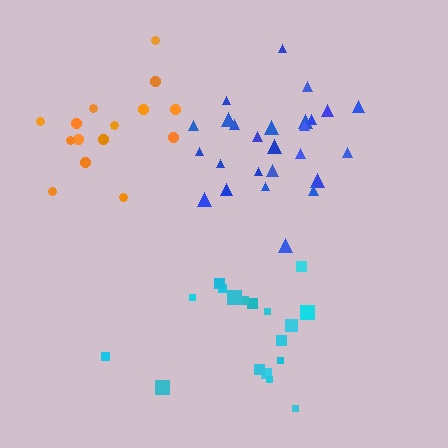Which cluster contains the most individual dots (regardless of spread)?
Blue (26).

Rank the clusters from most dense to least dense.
blue, cyan, orange.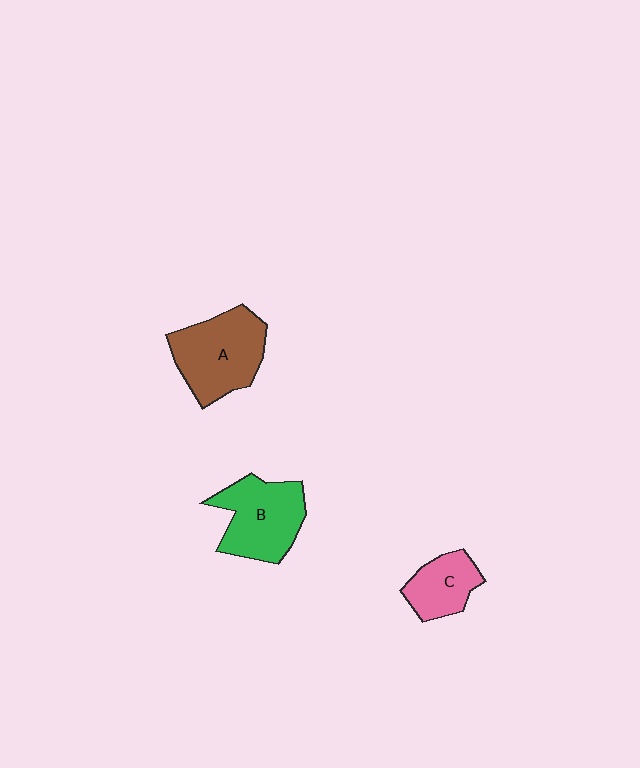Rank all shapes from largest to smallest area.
From largest to smallest: A (brown), B (green), C (pink).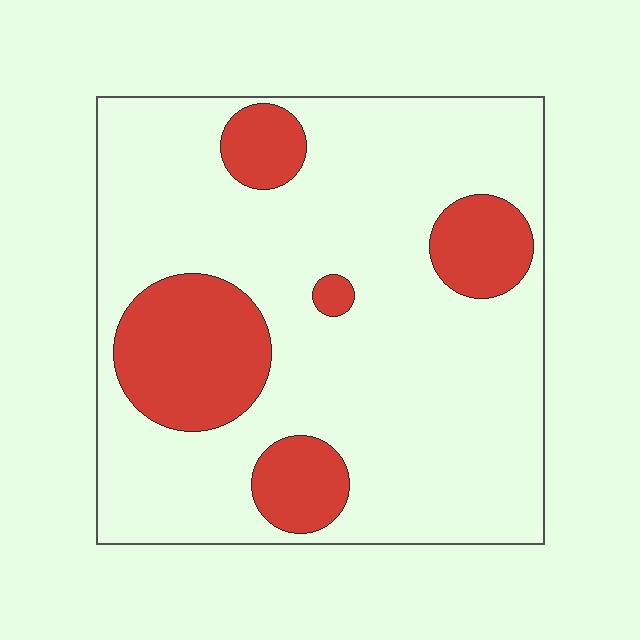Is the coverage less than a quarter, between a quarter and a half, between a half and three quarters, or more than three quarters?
Less than a quarter.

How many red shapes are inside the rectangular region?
5.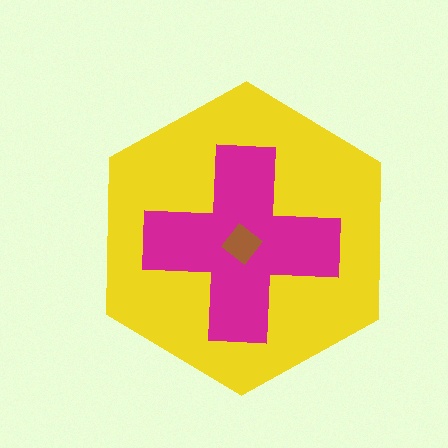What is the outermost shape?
The yellow hexagon.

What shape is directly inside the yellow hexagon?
The magenta cross.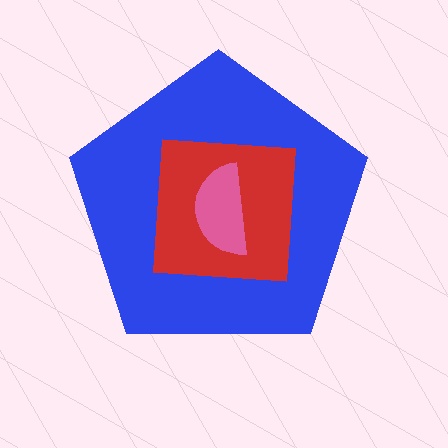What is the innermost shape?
The pink semicircle.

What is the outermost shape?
The blue pentagon.